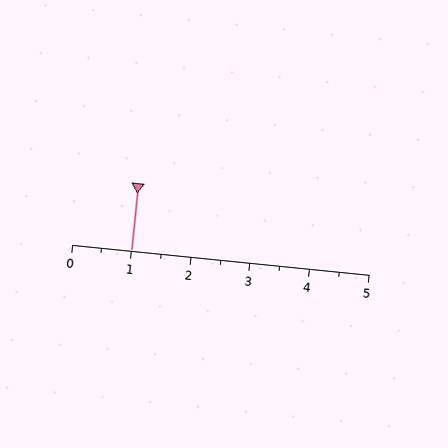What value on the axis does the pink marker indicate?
The marker indicates approximately 1.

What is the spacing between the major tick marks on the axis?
The major ticks are spaced 1 apart.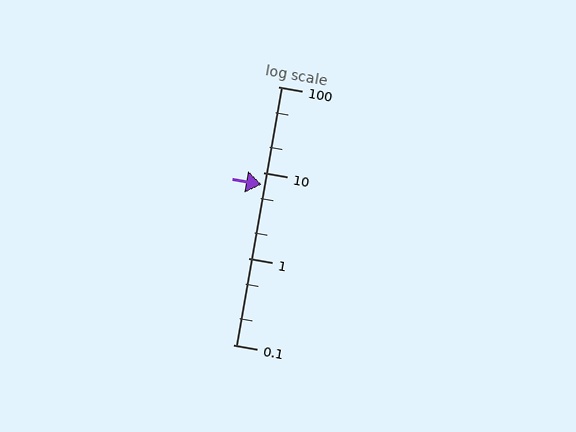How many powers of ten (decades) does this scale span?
The scale spans 3 decades, from 0.1 to 100.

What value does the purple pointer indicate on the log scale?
The pointer indicates approximately 7.2.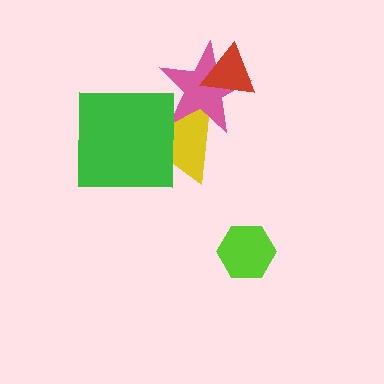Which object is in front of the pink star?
The red triangle is in front of the pink star.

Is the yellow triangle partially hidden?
Yes, it is partially covered by another shape.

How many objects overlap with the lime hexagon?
0 objects overlap with the lime hexagon.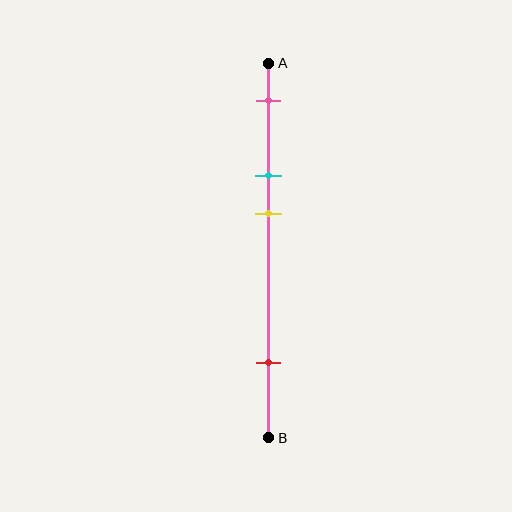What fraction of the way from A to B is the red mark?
The red mark is approximately 80% (0.8) of the way from A to B.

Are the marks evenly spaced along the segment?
No, the marks are not evenly spaced.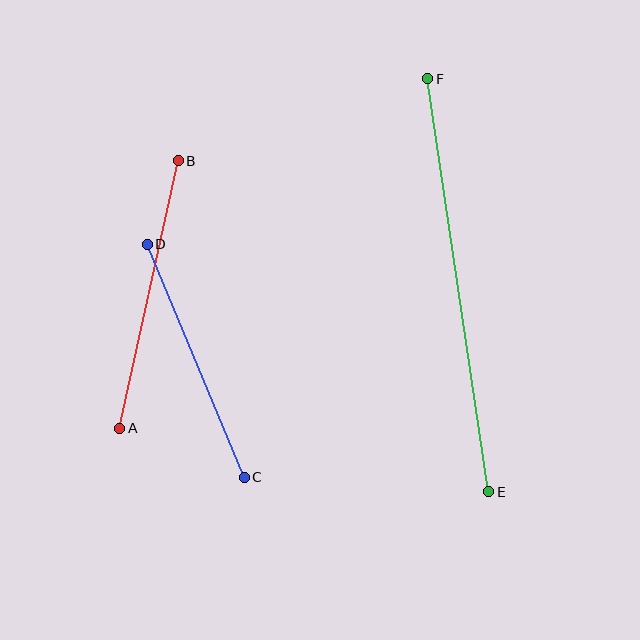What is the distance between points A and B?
The distance is approximately 274 pixels.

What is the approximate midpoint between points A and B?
The midpoint is at approximately (149, 294) pixels.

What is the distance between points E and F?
The distance is approximately 418 pixels.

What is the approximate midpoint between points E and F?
The midpoint is at approximately (458, 285) pixels.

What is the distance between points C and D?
The distance is approximately 252 pixels.